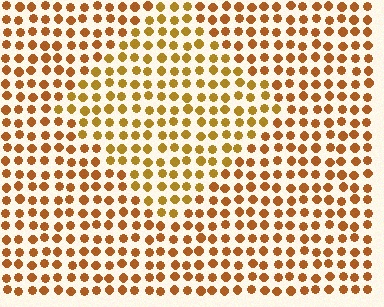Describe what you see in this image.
The image is filled with small brown elements in a uniform arrangement. A diamond-shaped region is visible where the elements are tinted to a slightly different hue, forming a subtle color boundary.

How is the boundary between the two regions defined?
The boundary is defined purely by a slight shift in hue (about 19 degrees). Spacing, size, and orientation are identical on both sides.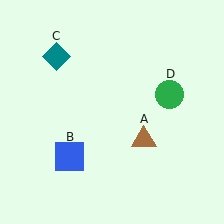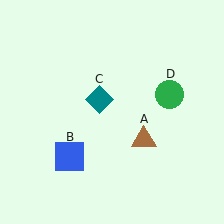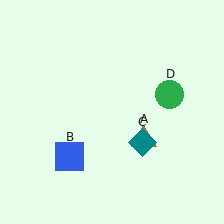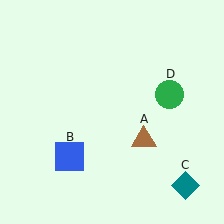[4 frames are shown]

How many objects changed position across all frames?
1 object changed position: teal diamond (object C).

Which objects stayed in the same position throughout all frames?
Brown triangle (object A) and blue square (object B) and green circle (object D) remained stationary.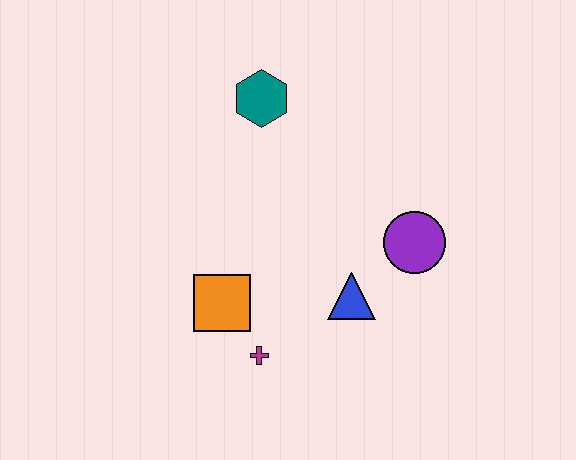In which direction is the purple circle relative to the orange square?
The purple circle is to the right of the orange square.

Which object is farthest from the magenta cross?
The teal hexagon is farthest from the magenta cross.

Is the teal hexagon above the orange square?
Yes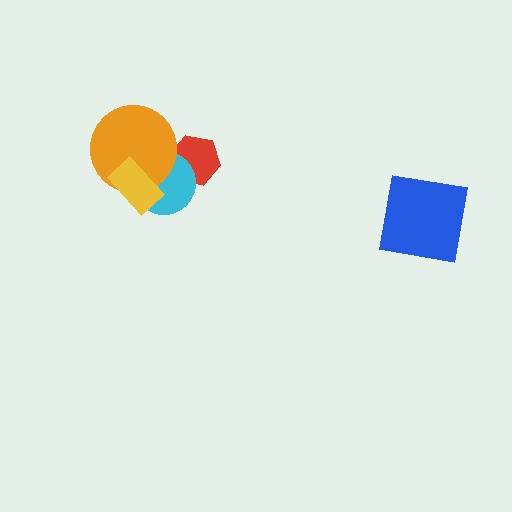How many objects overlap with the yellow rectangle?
2 objects overlap with the yellow rectangle.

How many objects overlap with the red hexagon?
2 objects overlap with the red hexagon.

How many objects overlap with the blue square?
0 objects overlap with the blue square.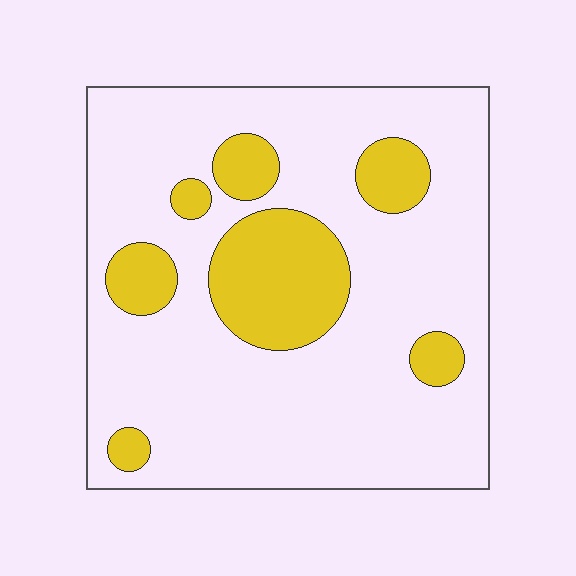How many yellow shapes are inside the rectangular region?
7.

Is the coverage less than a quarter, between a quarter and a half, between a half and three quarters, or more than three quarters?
Less than a quarter.